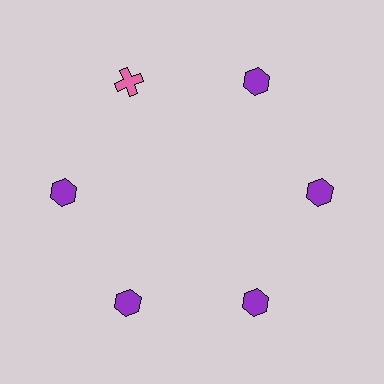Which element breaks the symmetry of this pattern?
The pink cross at roughly the 11 o'clock position breaks the symmetry. All other shapes are purple hexagons.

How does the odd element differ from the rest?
It differs in both color (pink instead of purple) and shape (cross instead of hexagon).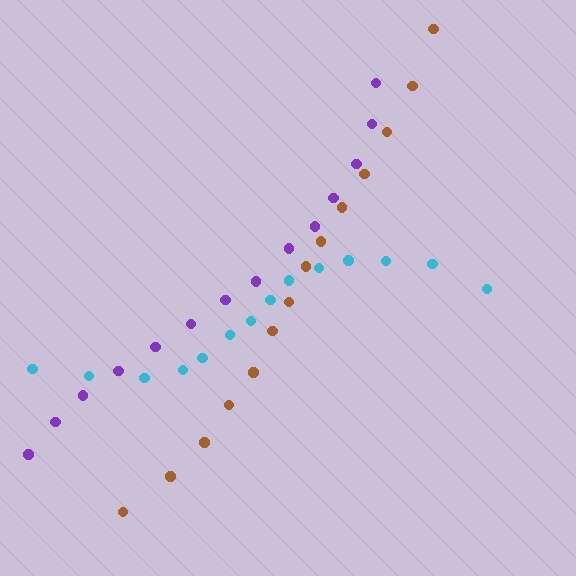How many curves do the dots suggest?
There are 3 distinct paths.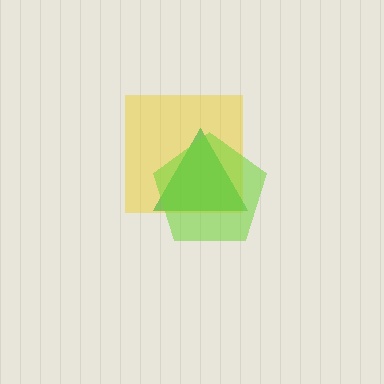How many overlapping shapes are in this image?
There are 3 overlapping shapes in the image.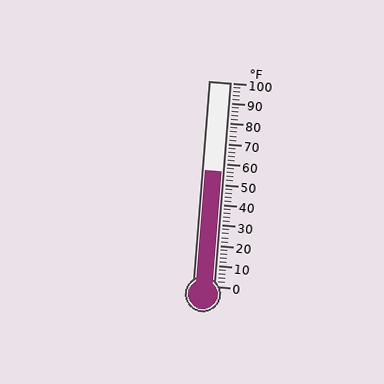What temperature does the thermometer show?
The thermometer shows approximately 56°F.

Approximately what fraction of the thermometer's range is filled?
The thermometer is filled to approximately 55% of its range.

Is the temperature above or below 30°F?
The temperature is above 30°F.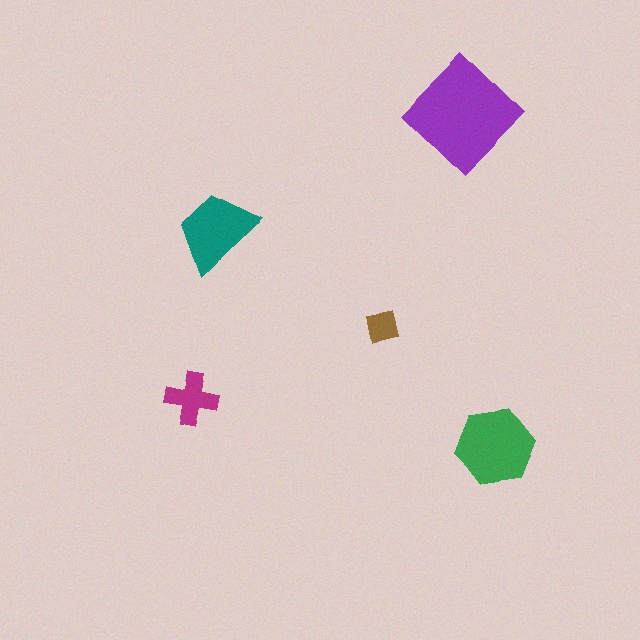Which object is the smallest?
The brown square.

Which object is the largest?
The purple diamond.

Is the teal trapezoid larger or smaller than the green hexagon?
Smaller.